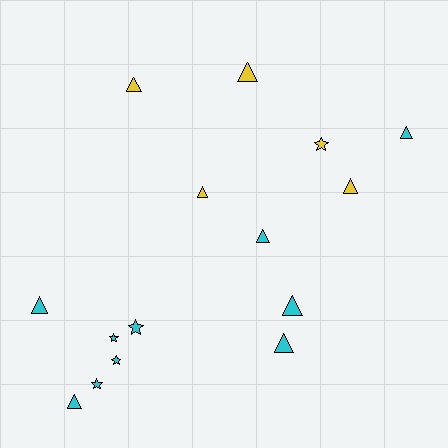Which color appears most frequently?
Cyan, with 10 objects.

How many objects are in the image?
There are 15 objects.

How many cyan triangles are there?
There are 6 cyan triangles.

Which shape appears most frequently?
Triangle, with 10 objects.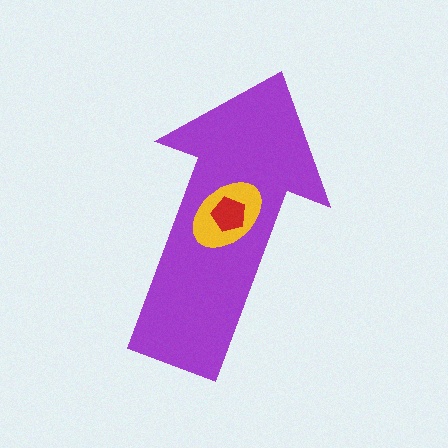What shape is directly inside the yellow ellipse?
The red pentagon.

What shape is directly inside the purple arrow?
The yellow ellipse.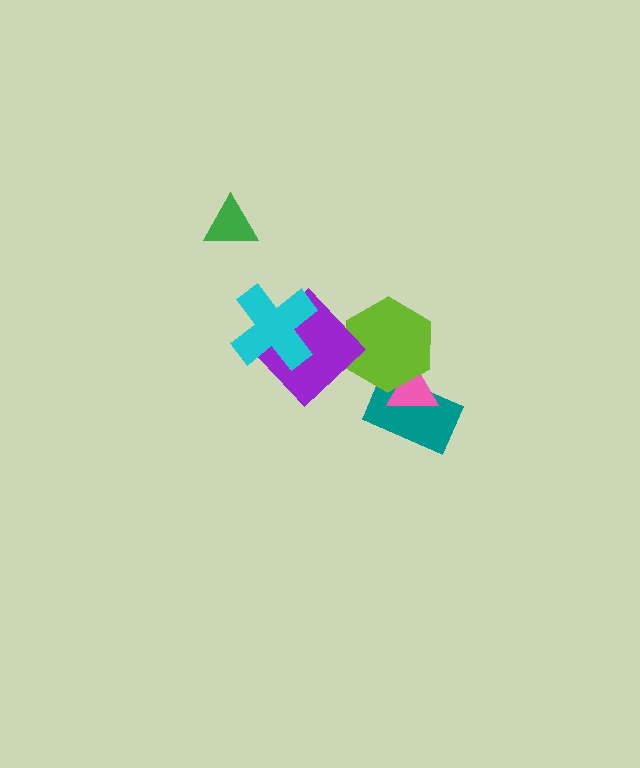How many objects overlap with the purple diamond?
1 object overlaps with the purple diamond.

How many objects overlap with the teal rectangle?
2 objects overlap with the teal rectangle.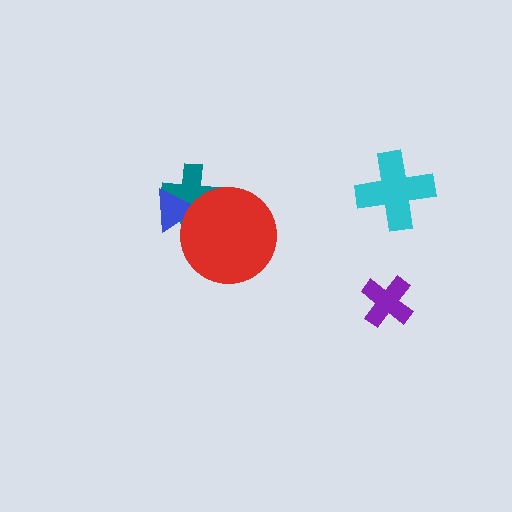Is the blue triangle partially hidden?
Yes, it is partially covered by another shape.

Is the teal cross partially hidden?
Yes, it is partially covered by another shape.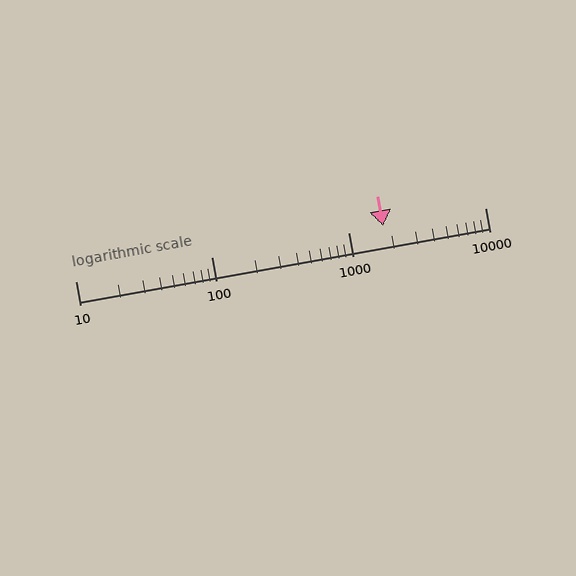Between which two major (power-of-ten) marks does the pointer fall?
The pointer is between 1000 and 10000.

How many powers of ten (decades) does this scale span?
The scale spans 3 decades, from 10 to 10000.